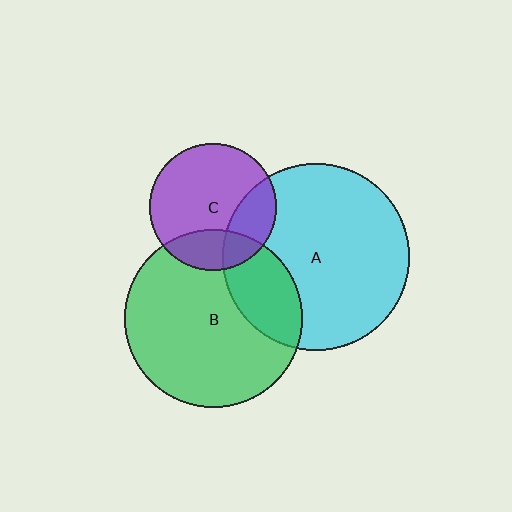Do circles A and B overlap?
Yes.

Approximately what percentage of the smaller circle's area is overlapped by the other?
Approximately 25%.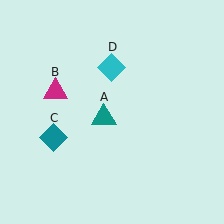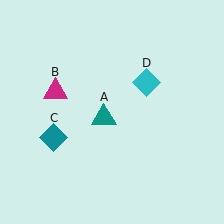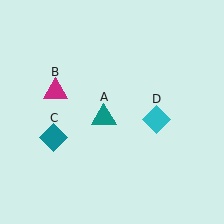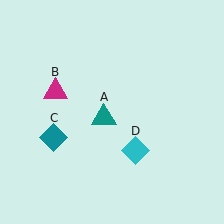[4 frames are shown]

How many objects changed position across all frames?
1 object changed position: cyan diamond (object D).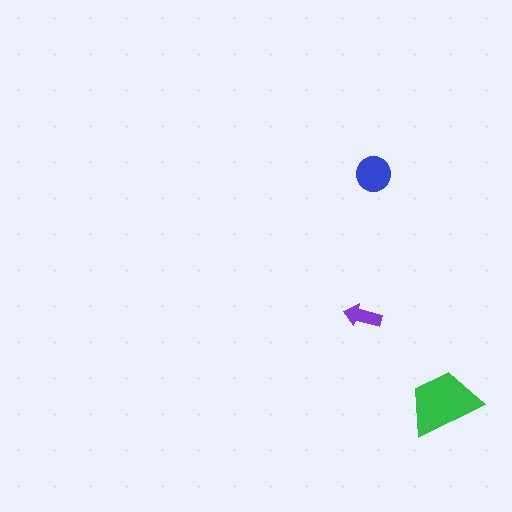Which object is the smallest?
The purple arrow.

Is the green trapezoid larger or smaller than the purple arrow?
Larger.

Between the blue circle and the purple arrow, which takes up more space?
The blue circle.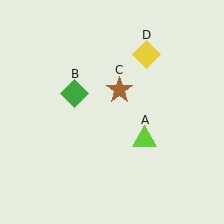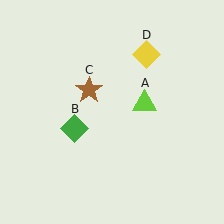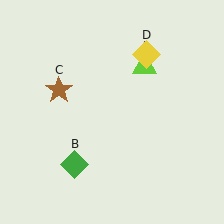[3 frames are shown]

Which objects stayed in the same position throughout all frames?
Yellow diamond (object D) remained stationary.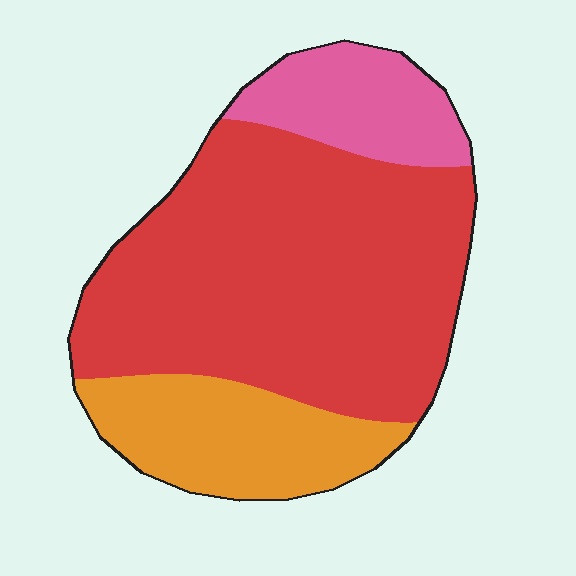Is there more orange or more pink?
Orange.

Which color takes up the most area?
Red, at roughly 65%.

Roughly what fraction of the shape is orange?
Orange takes up between a sixth and a third of the shape.